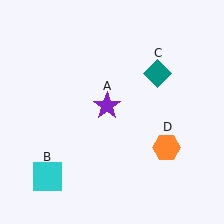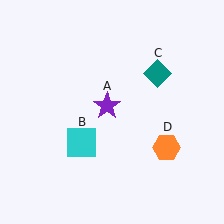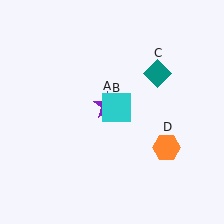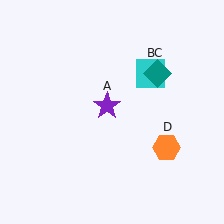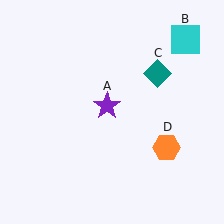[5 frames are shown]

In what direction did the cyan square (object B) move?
The cyan square (object B) moved up and to the right.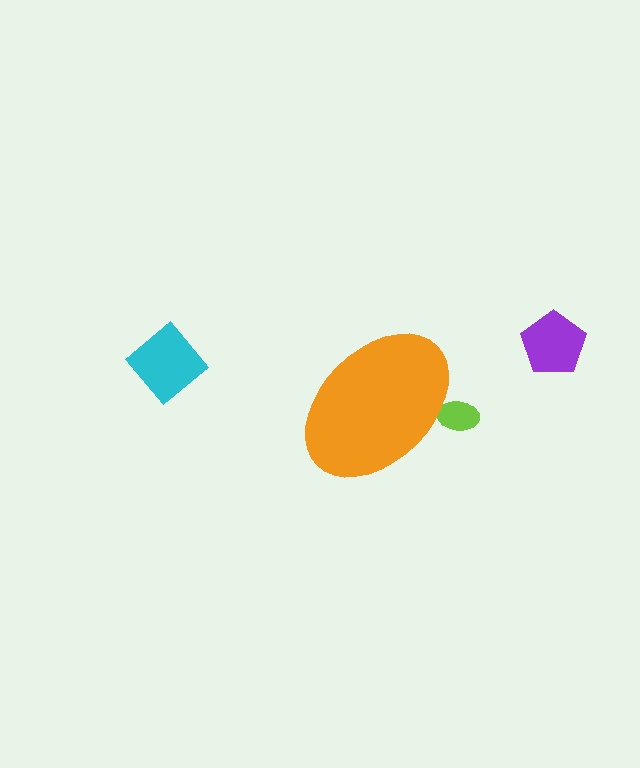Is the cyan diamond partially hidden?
No, the cyan diamond is fully visible.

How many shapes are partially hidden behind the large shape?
1 shape is partially hidden.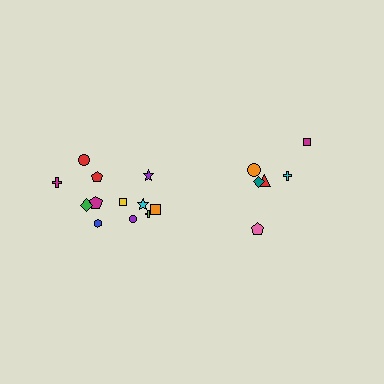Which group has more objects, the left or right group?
The left group.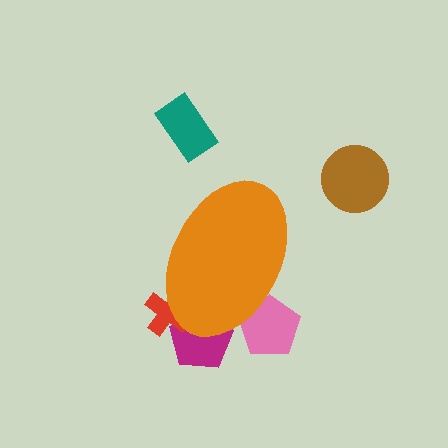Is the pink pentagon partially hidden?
Yes, the pink pentagon is partially hidden behind the orange ellipse.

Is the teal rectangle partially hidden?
No, the teal rectangle is fully visible.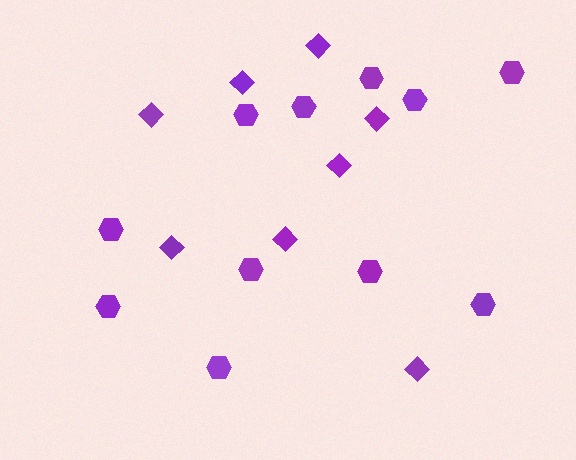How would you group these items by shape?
There are 2 groups: one group of hexagons (11) and one group of diamonds (8).